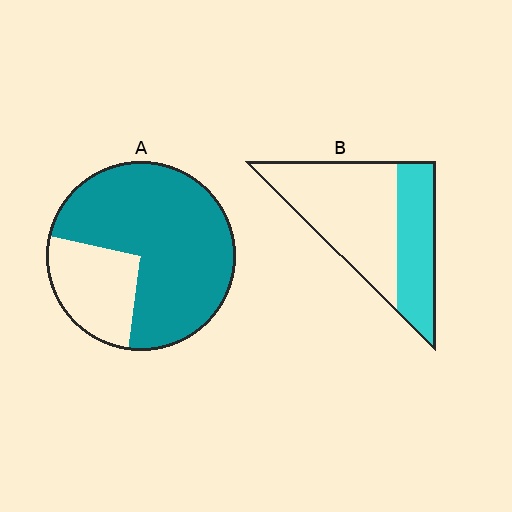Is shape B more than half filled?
No.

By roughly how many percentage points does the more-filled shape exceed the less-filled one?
By roughly 35 percentage points (A over B).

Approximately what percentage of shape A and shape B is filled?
A is approximately 75% and B is approximately 35%.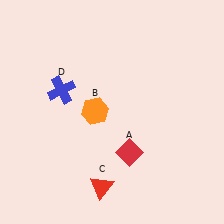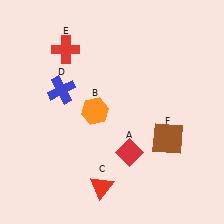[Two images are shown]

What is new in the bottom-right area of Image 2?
A brown square (F) was added in the bottom-right area of Image 2.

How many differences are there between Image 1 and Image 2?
There are 2 differences between the two images.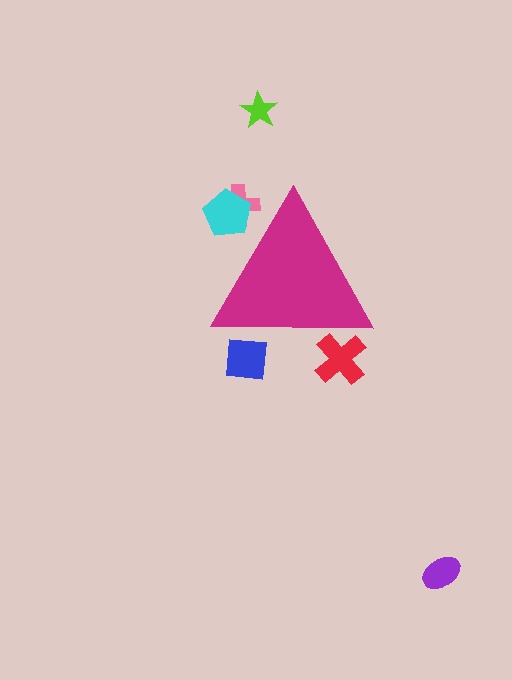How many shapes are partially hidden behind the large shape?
4 shapes are partially hidden.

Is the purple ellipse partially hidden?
No, the purple ellipse is fully visible.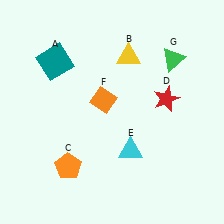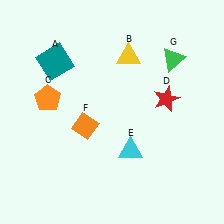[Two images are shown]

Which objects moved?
The objects that moved are: the orange pentagon (C), the orange diamond (F).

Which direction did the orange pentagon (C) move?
The orange pentagon (C) moved up.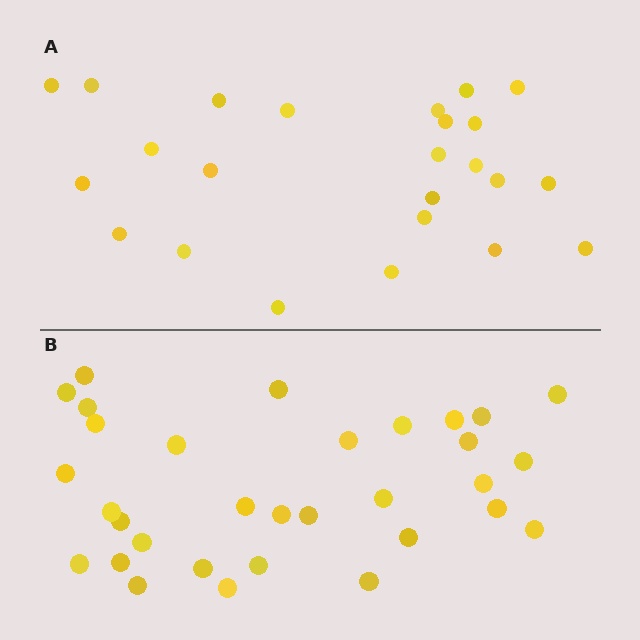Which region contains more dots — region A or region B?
Region B (the bottom region) has more dots.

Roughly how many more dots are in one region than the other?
Region B has roughly 8 or so more dots than region A.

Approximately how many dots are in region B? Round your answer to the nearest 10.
About 30 dots. (The exact count is 32, which rounds to 30.)